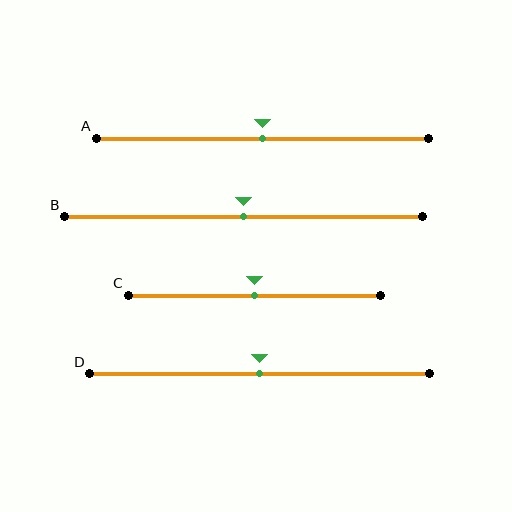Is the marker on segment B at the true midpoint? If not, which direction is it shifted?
Yes, the marker on segment B is at the true midpoint.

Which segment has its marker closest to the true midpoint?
Segment A has its marker closest to the true midpoint.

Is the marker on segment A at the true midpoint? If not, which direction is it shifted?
Yes, the marker on segment A is at the true midpoint.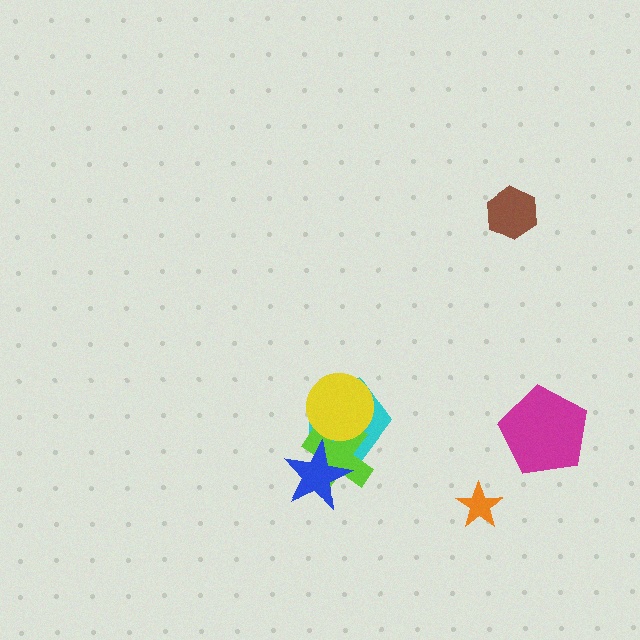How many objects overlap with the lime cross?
3 objects overlap with the lime cross.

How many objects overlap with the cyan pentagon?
3 objects overlap with the cyan pentagon.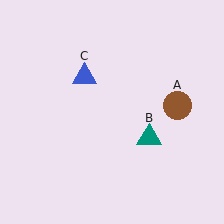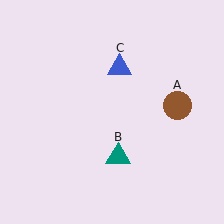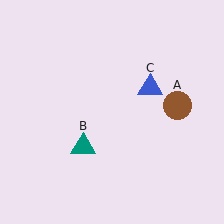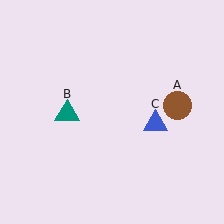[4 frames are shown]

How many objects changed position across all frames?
2 objects changed position: teal triangle (object B), blue triangle (object C).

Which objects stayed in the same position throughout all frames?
Brown circle (object A) remained stationary.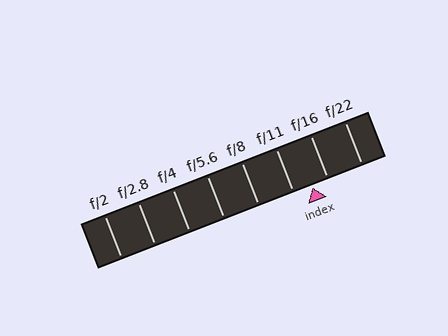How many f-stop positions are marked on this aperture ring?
There are 8 f-stop positions marked.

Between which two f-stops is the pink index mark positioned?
The index mark is between f/11 and f/16.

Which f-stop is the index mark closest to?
The index mark is closest to f/16.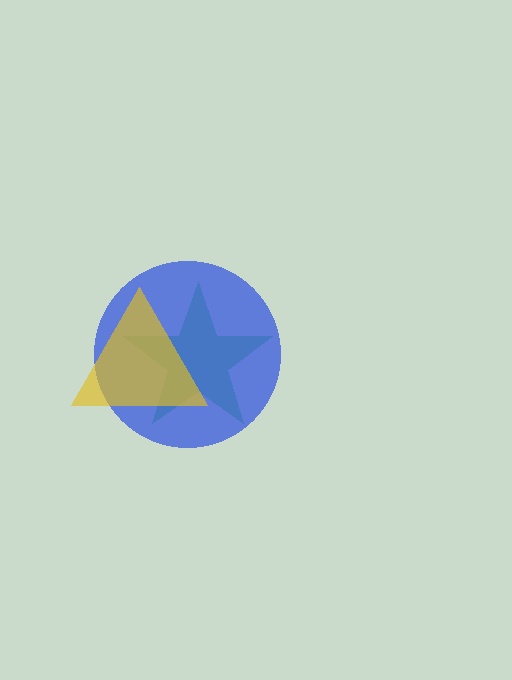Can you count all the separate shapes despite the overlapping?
Yes, there are 3 separate shapes.